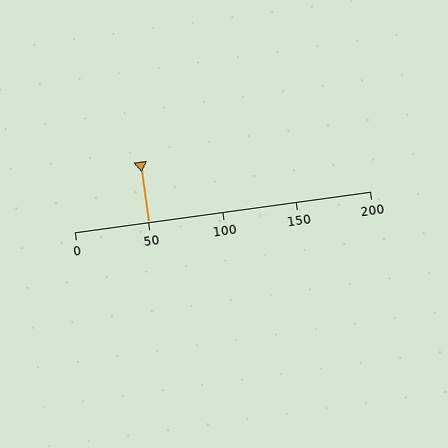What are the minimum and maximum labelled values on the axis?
The axis runs from 0 to 200.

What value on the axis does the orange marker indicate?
The marker indicates approximately 50.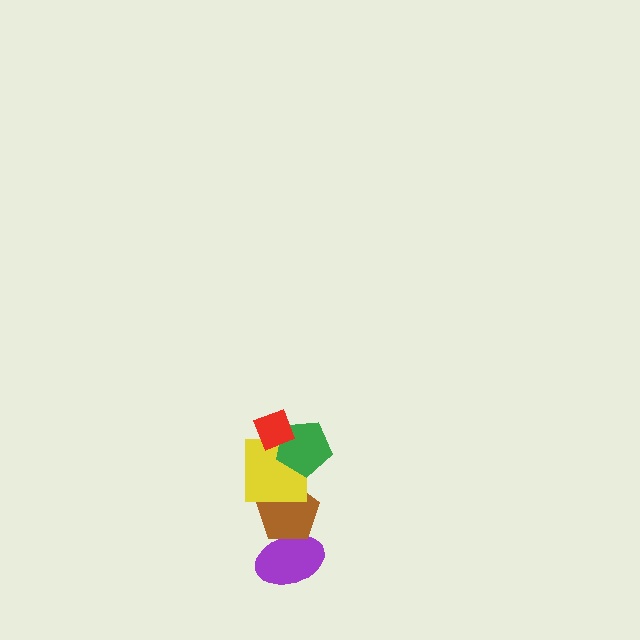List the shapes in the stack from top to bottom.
From top to bottom: the red diamond, the green pentagon, the yellow square, the brown pentagon, the purple ellipse.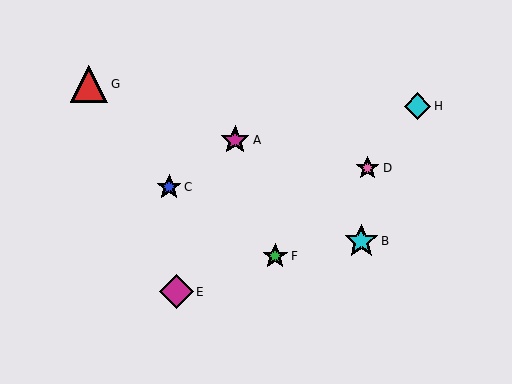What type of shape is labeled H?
Shape H is a cyan diamond.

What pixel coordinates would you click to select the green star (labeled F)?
Click at (275, 256) to select the green star F.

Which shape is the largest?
The red triangle (labeled G) is the largest.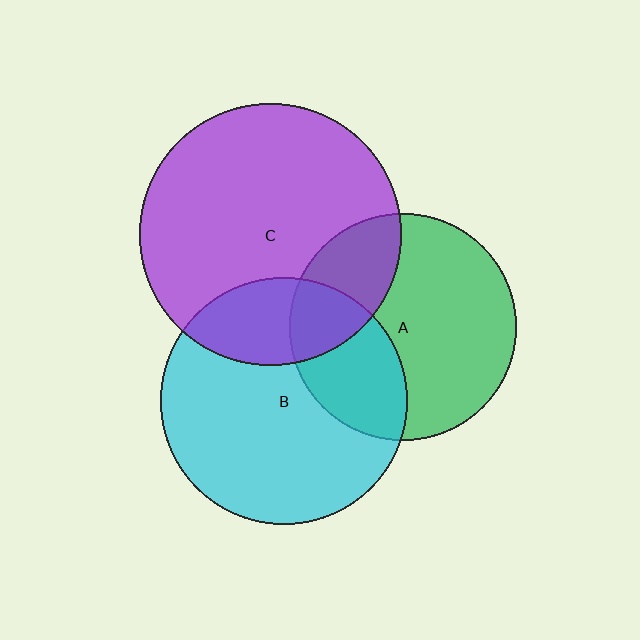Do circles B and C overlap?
Yes.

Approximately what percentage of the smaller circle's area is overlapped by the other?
Approximately 25%.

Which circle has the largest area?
Circle C (purple).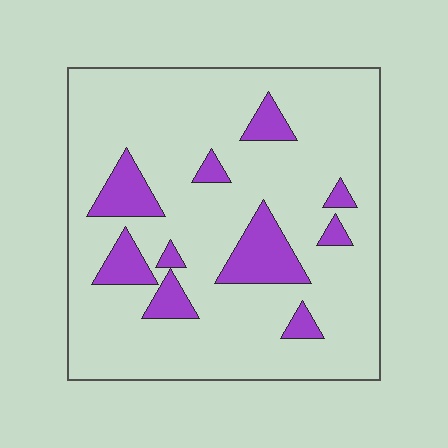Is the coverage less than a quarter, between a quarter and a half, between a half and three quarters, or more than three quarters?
Less than a quarter.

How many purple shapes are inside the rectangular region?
10.